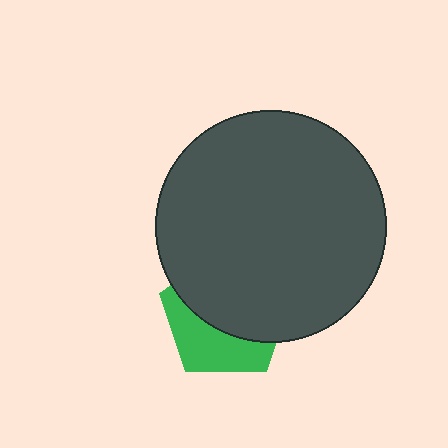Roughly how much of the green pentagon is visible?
A small part of it is visible (roughly 39%).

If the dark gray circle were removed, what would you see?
You would see the complete green pentagon.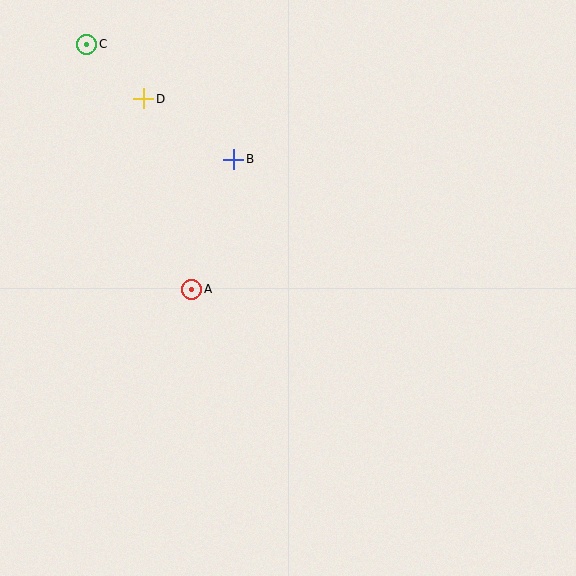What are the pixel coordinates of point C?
Point C is at (87, 44).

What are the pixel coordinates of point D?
Point D is at (144, 99).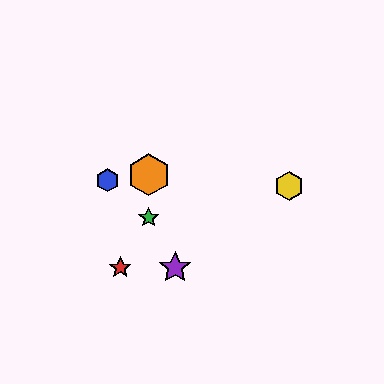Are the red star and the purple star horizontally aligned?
Yes, both are at y≈268.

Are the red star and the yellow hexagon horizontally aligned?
No, the red star is at y≈268 and the yellow hexagon is at y≈186.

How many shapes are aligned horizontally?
2 shapes (the red star, the purple star) are aligned horizontally.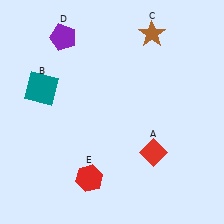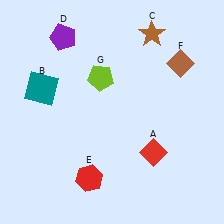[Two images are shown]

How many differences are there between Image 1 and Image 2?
There are 2 differences between the two images.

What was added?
A brown diamond (F), a lime pentagon (G) were added in Image 2.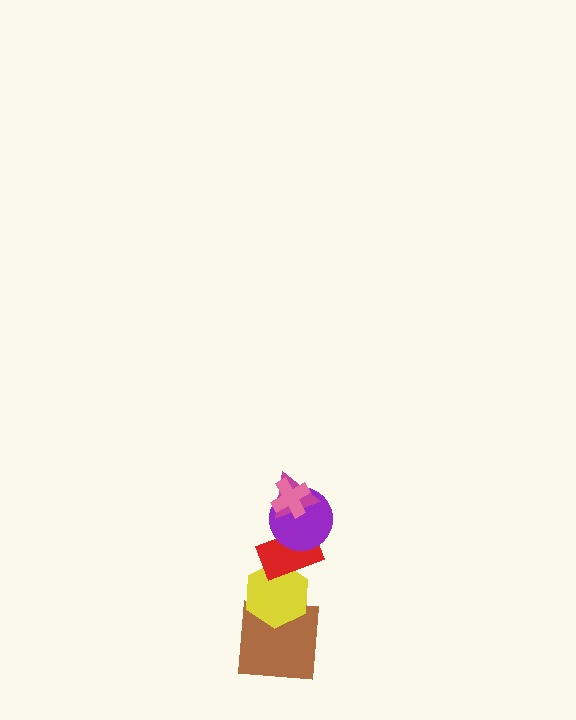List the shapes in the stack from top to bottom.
From top to bottom: the pink cross, the magenta triangle, the purple circle, the red rectangle, the yellow hexagon, the brown square.